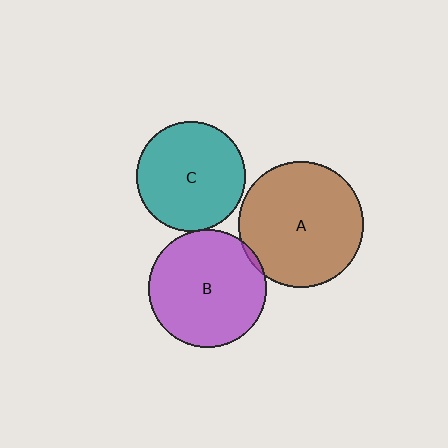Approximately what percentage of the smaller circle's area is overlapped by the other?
Approximately 5%.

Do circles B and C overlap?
Yes.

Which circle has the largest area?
Circle A (brown).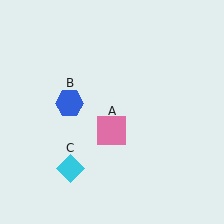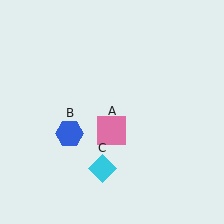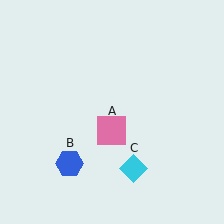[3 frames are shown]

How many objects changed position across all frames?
2 objects changed position: blue hexagon (object B), cyan diamond (object C).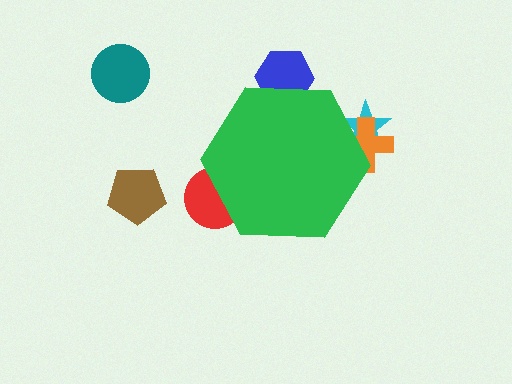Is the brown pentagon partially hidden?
No, the brown pentagon is fully visible.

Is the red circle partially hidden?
Yes, the red circle is partially hidden behind the green hexagon.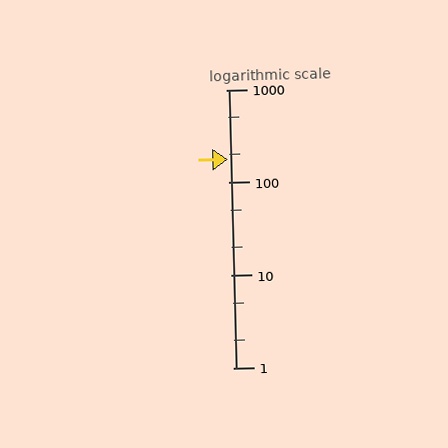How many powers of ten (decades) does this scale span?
The scale spans 3 decades, from 1 to 1000.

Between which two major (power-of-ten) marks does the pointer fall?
The pointer is between 100 and 1000.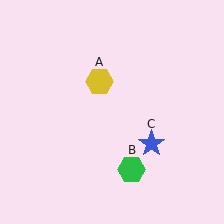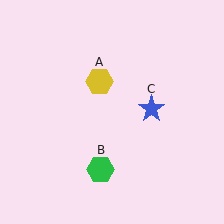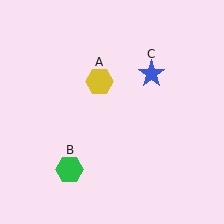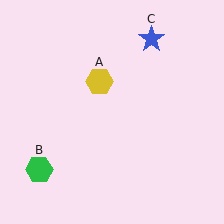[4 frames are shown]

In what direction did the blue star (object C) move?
The blue star (object C) moved up.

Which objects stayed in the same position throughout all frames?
Yellow hexagon (object A) remained stationary.